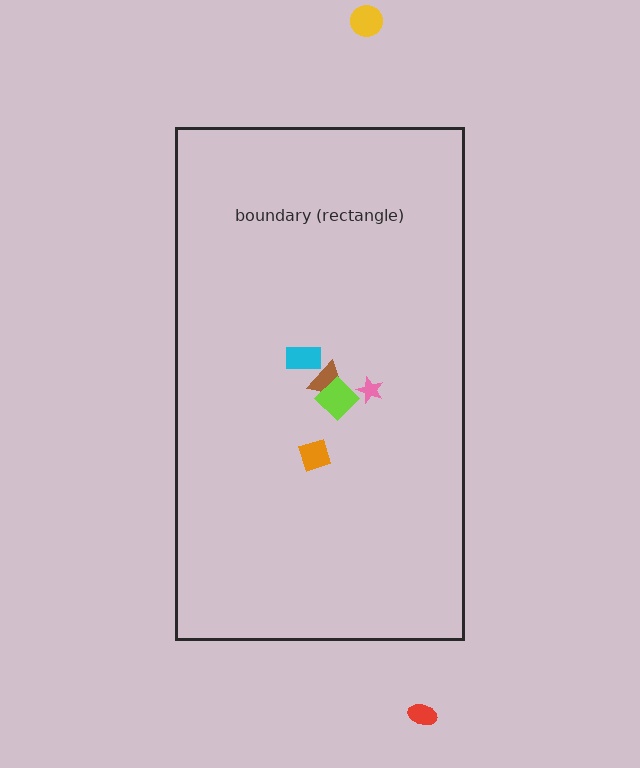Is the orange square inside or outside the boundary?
Inside.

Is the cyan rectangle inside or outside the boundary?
Inside.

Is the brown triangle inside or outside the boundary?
Inside.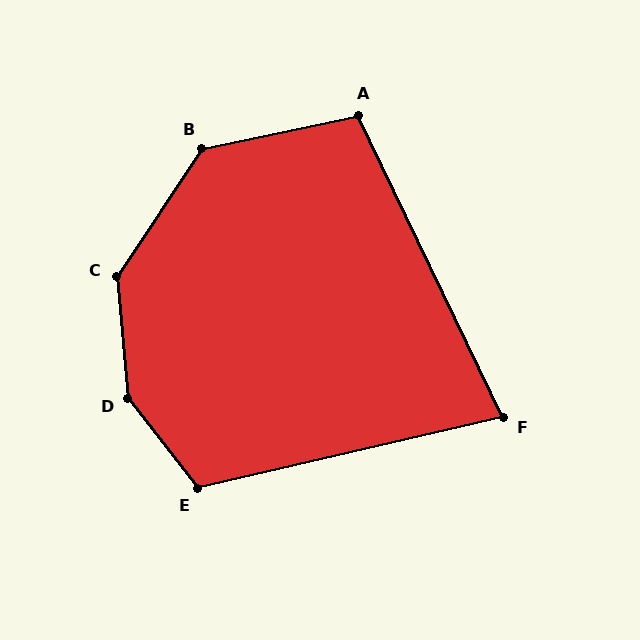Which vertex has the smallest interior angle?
F, at approximately 77 degrees.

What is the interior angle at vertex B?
Approximately 136 degrees (obtuse).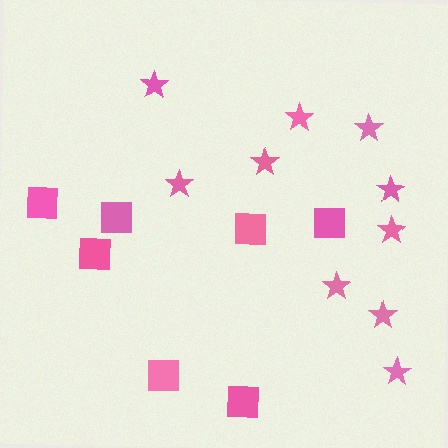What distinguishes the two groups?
There are 2 groups: one group of squares (7) and one group of stars (10).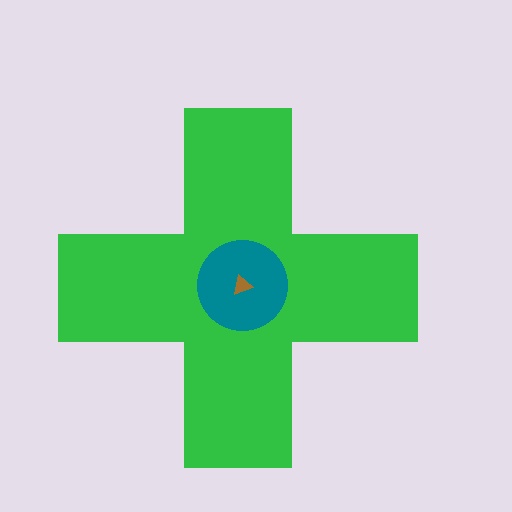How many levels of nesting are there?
3.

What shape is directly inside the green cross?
The teal circle.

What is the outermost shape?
The green cross.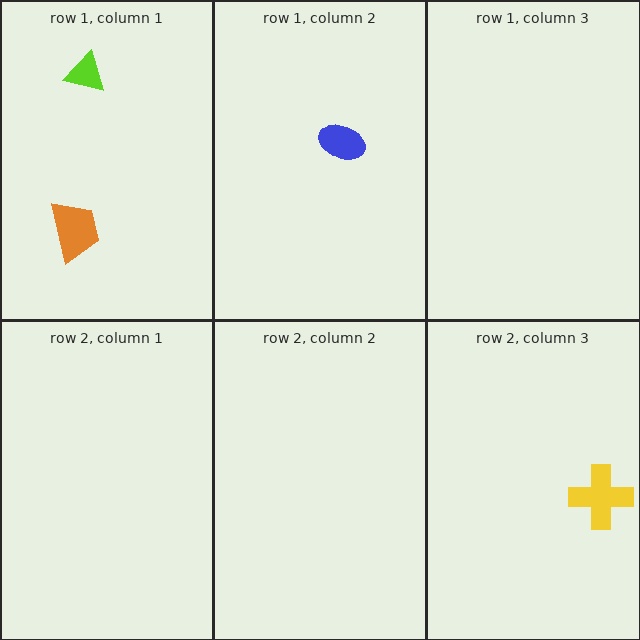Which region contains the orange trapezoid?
The row 1, column 1 region.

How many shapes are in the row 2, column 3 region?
1.